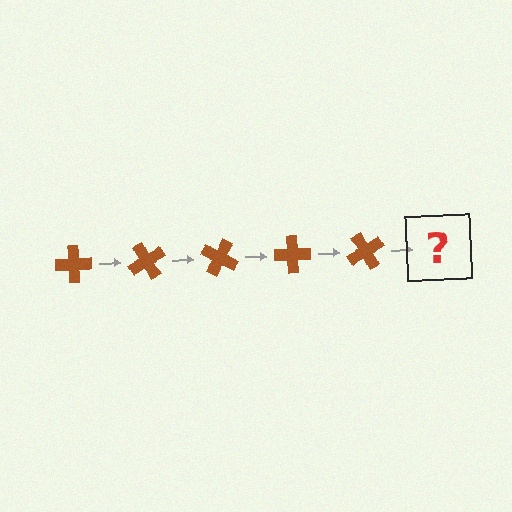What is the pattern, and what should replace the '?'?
The pattern is that the cross rotates 60 degrees each step. The '?' should be a brown cross rotated 300 degrees.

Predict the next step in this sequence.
The next step is a brown cross rotated 300 degrees.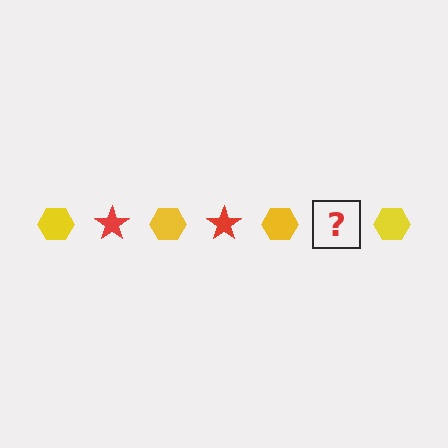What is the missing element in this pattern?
The missing element is a red star.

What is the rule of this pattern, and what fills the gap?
The rule is that the pattern alternates between yellow hexagon and red star. The gap should be filled with a red star.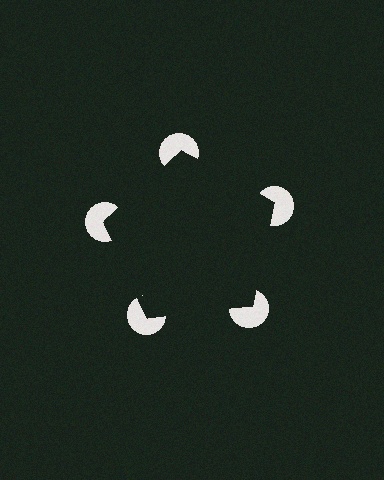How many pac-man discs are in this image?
There are 5 — one at each vertex of the illusory pentagon.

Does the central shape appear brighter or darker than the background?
It typically appears slightly darker than the background, even though no actual brightness change is drawn.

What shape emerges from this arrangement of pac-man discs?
An illusory pentagon — its edges are inferred from the aligned wedge cuts in the pac-man discs, not physically drawn.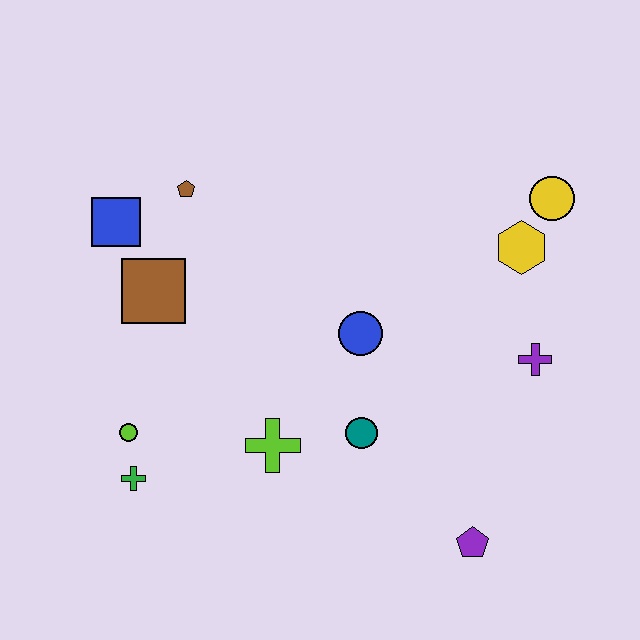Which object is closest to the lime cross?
The teal circle is closest to the lime cross.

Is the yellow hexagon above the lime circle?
Yes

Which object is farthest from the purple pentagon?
The blue square is farthest from the purple pentagon.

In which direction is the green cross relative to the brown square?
The green cross is below the brown square.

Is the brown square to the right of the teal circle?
No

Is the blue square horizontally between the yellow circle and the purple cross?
No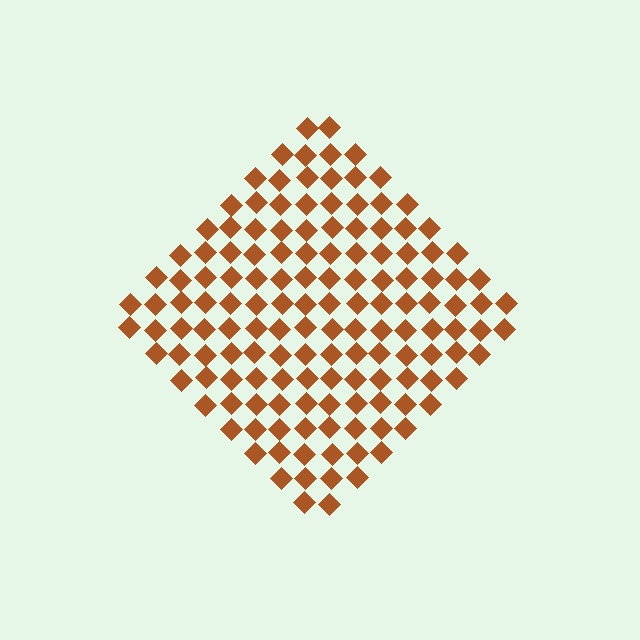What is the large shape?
The large shape is a diamond.